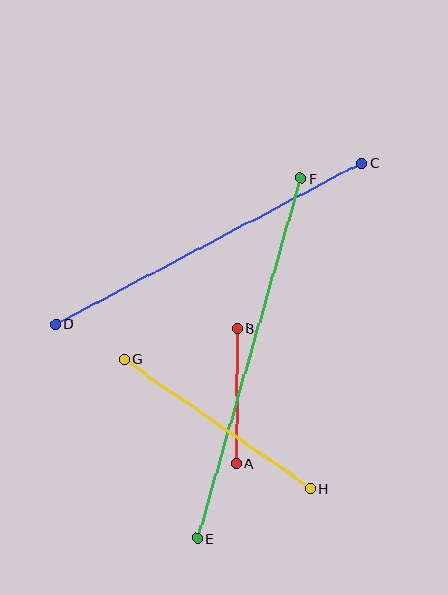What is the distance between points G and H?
The distance is approximately 227 pixels.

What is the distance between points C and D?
The distance is approximately 345 pixels.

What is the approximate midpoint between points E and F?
The midpoint is at approximately (249, 358) pixels.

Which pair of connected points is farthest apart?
Points E and F are farthest apart.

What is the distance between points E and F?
The distance is approximately 375 pixels.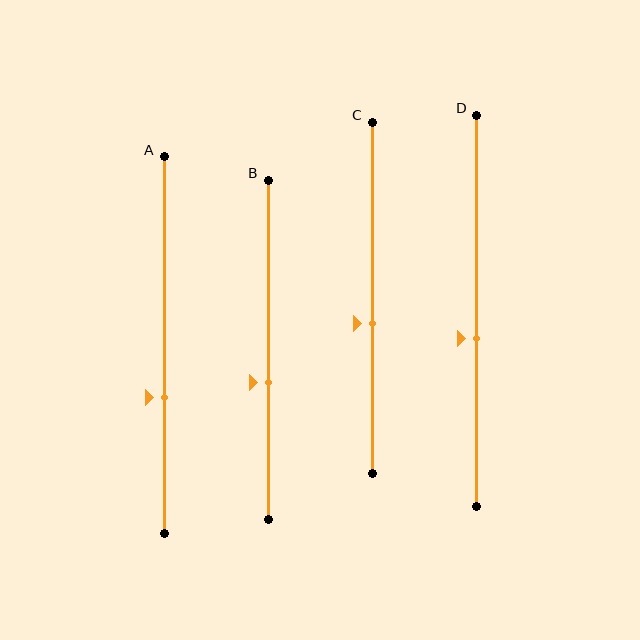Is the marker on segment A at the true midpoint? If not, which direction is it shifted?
No, the marker on segment A is shifted downward by about 14% of the segment length.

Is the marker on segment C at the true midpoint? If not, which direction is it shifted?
No, the marker on segment C is shifted downward by about 7% of the segment length.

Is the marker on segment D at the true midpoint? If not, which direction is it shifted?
No, the marker on segment D is shifted downward by about 7% of the segment length.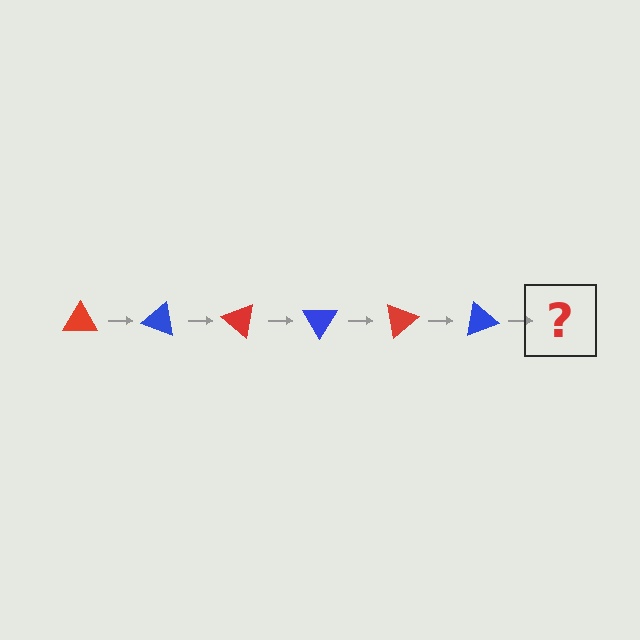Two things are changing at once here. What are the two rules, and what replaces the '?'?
The two rules are that it rotates 20 degrees each step and the color cycles through red and blue. The '?' should be a red triangle, rotated 120 degrees from the start.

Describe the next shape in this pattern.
It should be a red triangle, rotated 120 degrees from the start.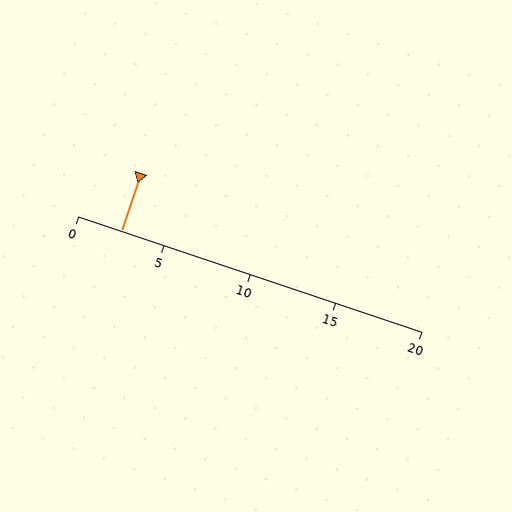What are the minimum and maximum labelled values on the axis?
The axis runs from 0 to 20.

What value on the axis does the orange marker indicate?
The marker indicates approximately 2.5.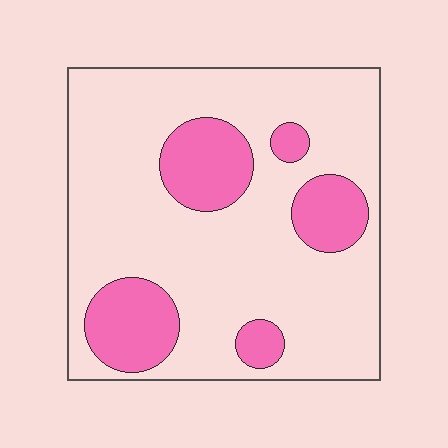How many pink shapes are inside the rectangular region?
5.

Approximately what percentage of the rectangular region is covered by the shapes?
Approximately 25%.